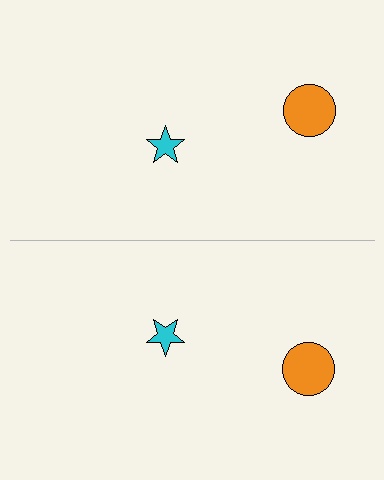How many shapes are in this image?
There are 4 shapes in this image.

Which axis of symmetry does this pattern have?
The pattern has a horizontal axis of symmetry running through the center of the image.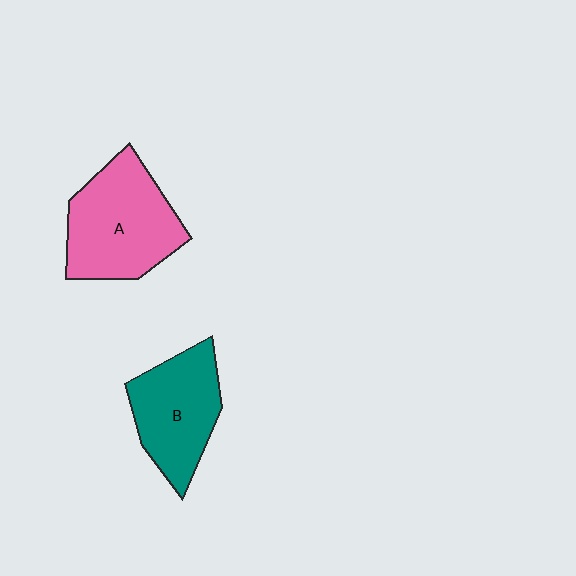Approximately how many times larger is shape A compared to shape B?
Approximately 1.2 times.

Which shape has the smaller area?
Shape B (teal).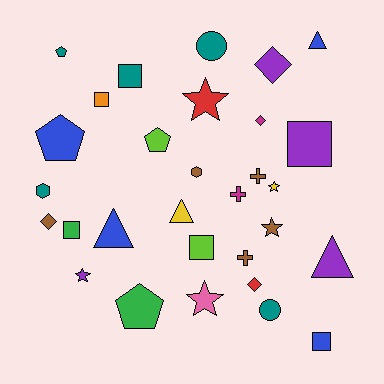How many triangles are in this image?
There are 4 triangles.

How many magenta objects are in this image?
There are 2 magenta objects.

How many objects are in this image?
There are 30 objects.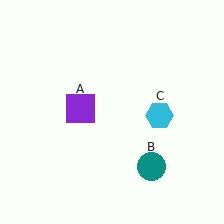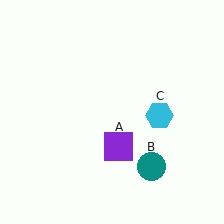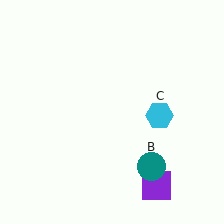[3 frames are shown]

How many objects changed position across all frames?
1 object changed position: purple square (object A).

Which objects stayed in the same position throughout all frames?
Teal circle (object B) and cyan hexagon (object C) remained stationary.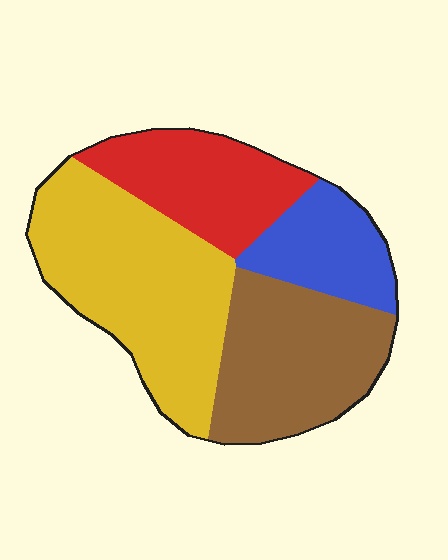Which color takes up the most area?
Yellow, at roughly 40%.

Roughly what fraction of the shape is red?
Red covers 20% of the shape.